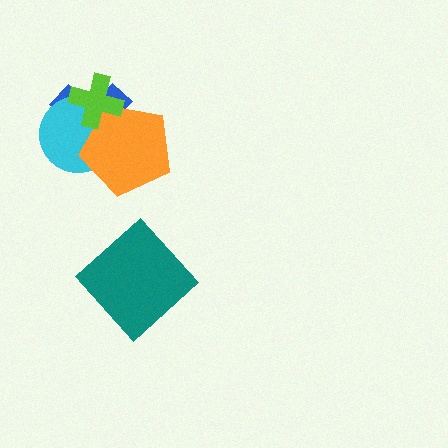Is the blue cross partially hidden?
Yes, it is partially covered by another shape.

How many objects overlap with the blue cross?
3 objects overlap with the blue cross.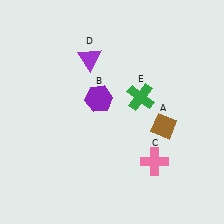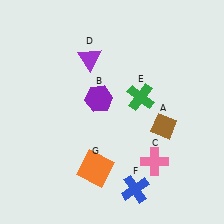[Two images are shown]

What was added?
A blue cross (F), an orange square (G) were added in Image 2.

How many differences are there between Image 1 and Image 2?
There are 2 differences between the two images.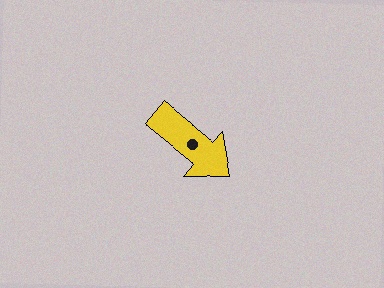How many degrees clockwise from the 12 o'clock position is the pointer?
Approximately 129 degrees.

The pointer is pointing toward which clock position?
Roughly 4 o'clock.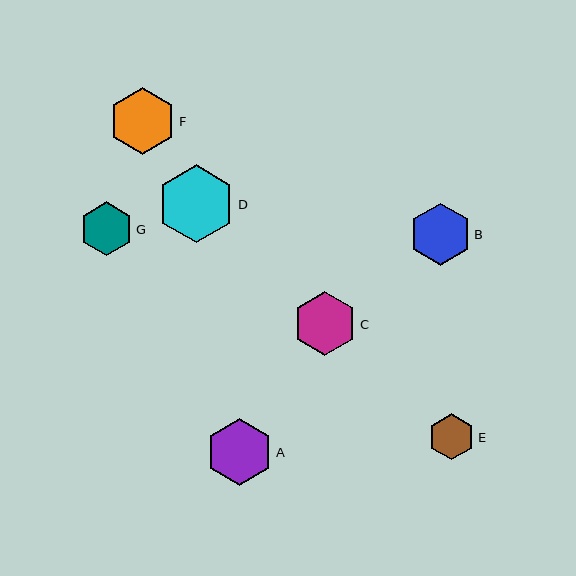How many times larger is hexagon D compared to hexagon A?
Hexagon D is approximately 1.2 times the size of hexagon A.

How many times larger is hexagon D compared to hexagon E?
Hexagon D is approximately 1.7 times the size of hexagon E.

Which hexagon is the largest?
Hexagon D is the largest with a size of approximately 78 pixels.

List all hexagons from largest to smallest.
From largest to smallest: D, F, A, C, B, G, E.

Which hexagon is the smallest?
Hexagon E is the smallest with a size of approximately 46 pixels.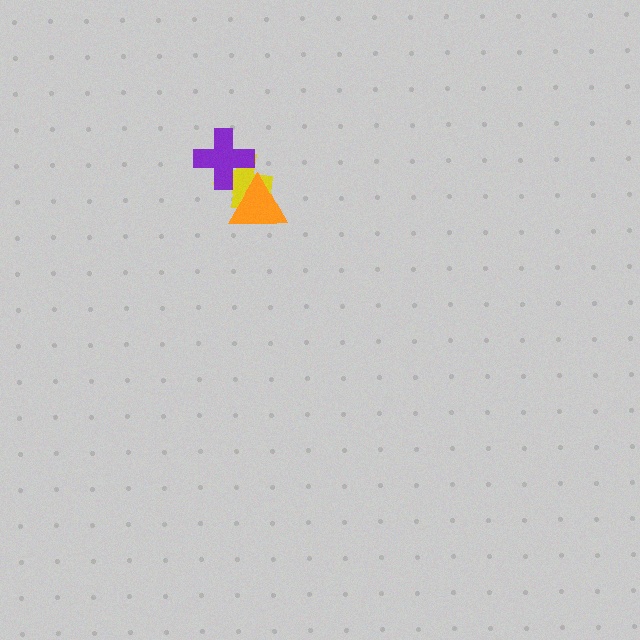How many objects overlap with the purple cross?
1 object overlaps with the purple cross.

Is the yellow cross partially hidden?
Yes, it is partially covered by another shape.